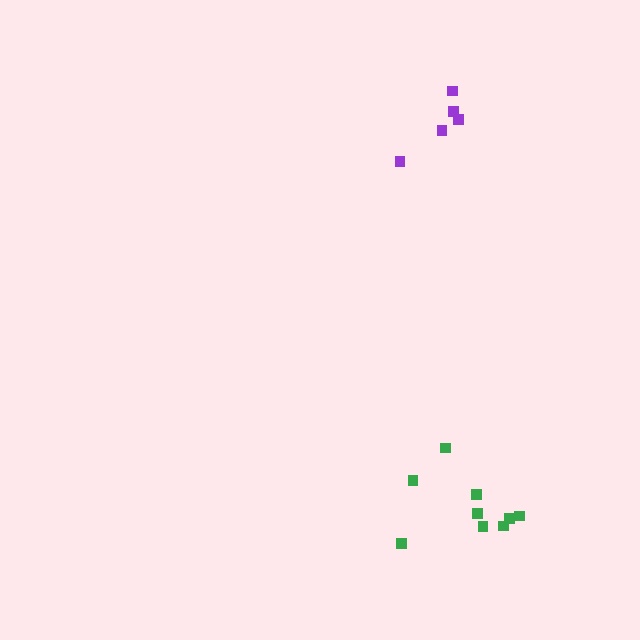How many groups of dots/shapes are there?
There are 2 groups.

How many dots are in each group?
Group 1: 5 dots, Group 2: 9 dots (14 total).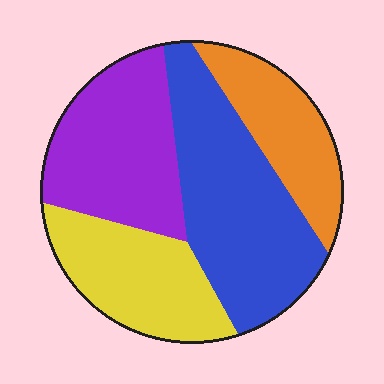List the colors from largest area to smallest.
From largest to smallest: blue, purple, yellow, orange.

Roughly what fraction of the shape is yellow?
Yellow takes up between a sixth and a third of the shape.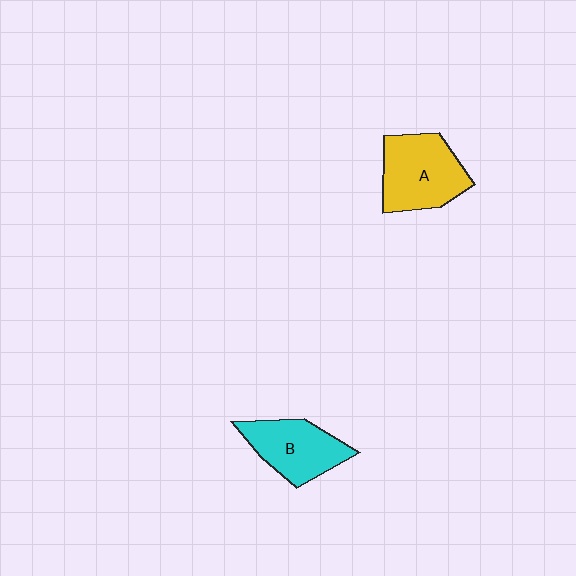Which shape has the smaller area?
Shape B (cyan).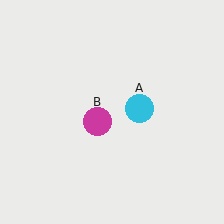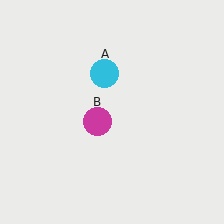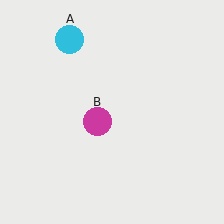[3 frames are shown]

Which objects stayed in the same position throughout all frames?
Magenta circle (object B) remained stationary.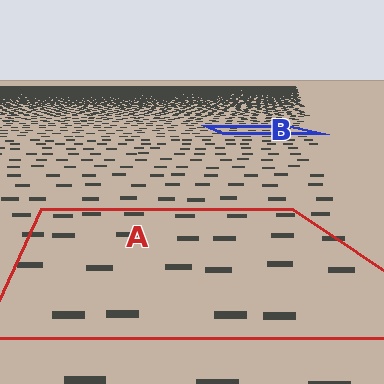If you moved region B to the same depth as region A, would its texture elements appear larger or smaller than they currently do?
They would appear larger. At a closer depth, the same texture elements are projected at a bigger on-screen size.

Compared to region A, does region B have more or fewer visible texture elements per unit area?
Region B has more texture elements per unit area — they are packed more densely because it is farther away.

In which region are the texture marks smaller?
The texture marks are smaller in region B, because it is farther away.